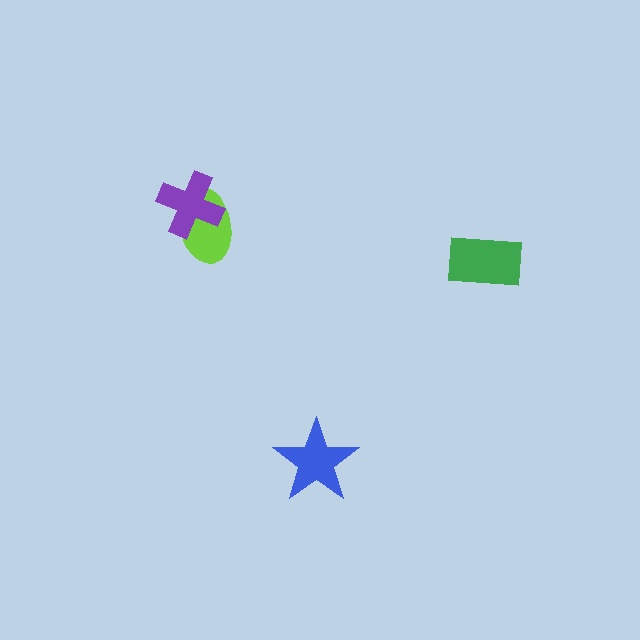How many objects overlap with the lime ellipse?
1 object overlaps with the lime ellipse.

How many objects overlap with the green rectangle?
0 objects overlap with the green rectangle.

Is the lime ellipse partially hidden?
Yes, it is partially covered by another shape.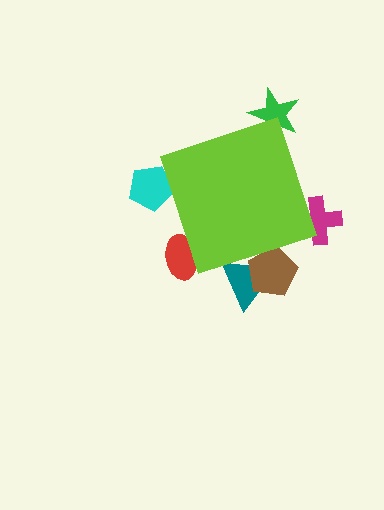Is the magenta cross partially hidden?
Yes, the magenta cross is partially hidden behind the lime diamond.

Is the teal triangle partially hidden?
Yes, the teal triangle is partially hidden behind the lime diamond.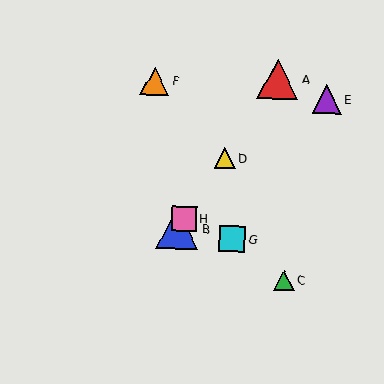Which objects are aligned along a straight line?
Objects A, B, D, H are aligned along a straight line.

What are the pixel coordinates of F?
Object F is at (155, 81).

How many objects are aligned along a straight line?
4 objects (A, B, D, H) are aligned along a straight line.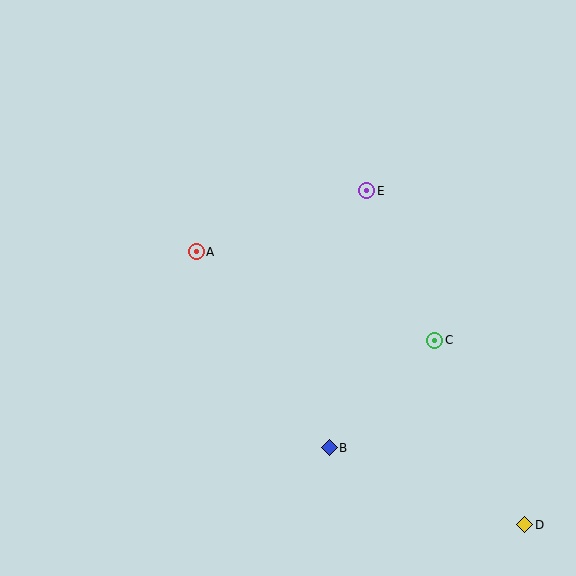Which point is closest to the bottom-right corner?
Point D is closest to the bottom-right corner.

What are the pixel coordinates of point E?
Point E is at (367, 191).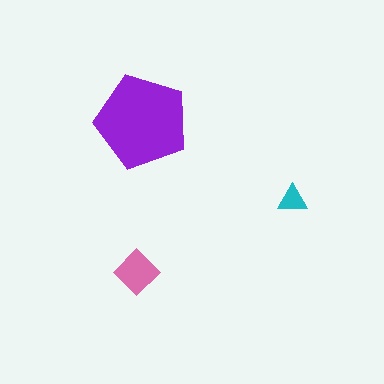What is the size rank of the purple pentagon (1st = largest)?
1st.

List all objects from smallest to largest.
The cyan triangle, the pink diamond, the purple pentagon.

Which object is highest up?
The purple pentagon is topmost.